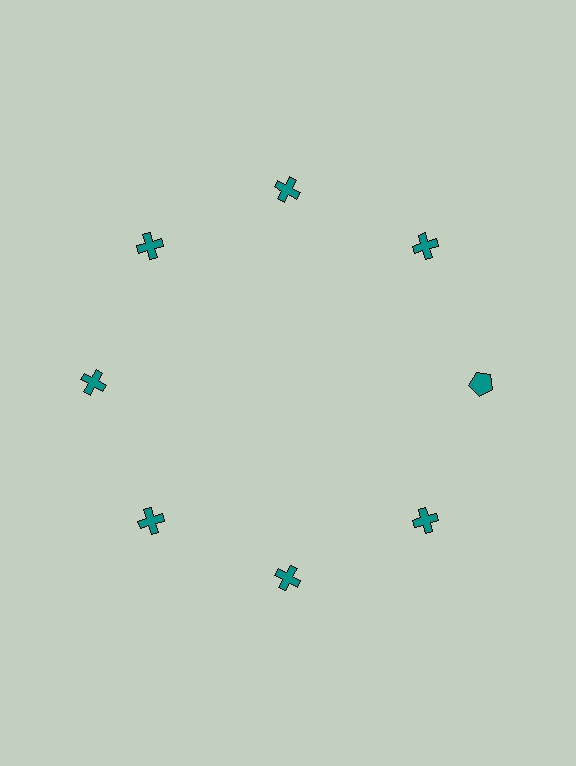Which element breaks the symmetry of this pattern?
The teal pentagon at roughly the 3 o'clock position breaks the symmetry. All other shapes are teal crosses.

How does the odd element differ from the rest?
It has a different shape: pentagon instead of cross.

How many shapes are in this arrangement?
There are 8 shapes arranged in a ring pattern.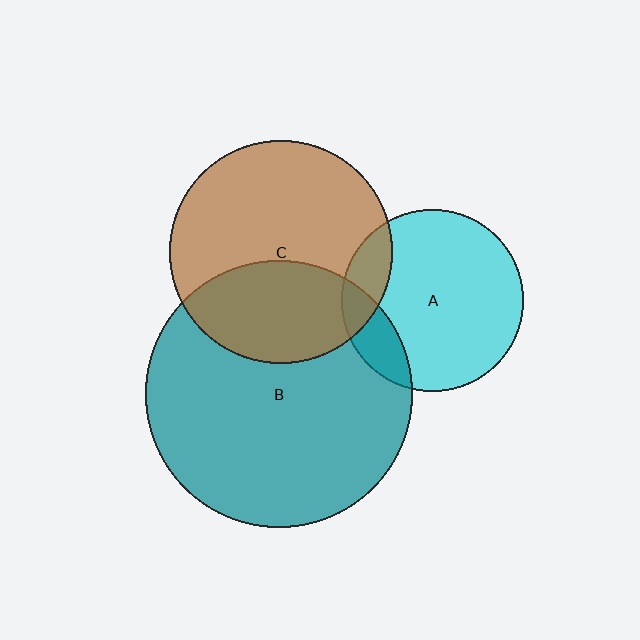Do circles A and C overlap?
Yes.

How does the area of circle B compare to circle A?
Approximately 2.1 times.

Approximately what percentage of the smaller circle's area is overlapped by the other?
Approximately 15%.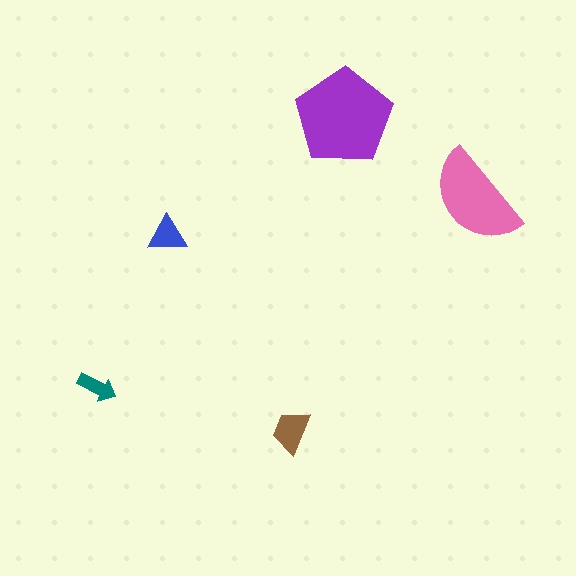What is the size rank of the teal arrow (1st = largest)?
5th.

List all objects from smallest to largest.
The teal arrow, the blue triangle, the brown trapezoid, the pink semicircle, the purple pentagon.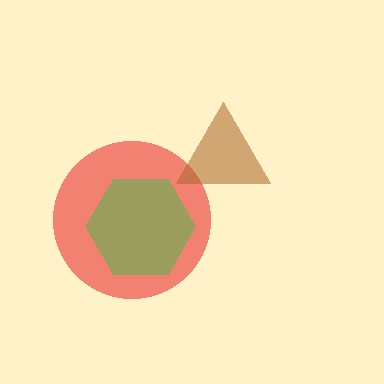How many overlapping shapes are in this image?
There are 3 overlapping shapes in the image.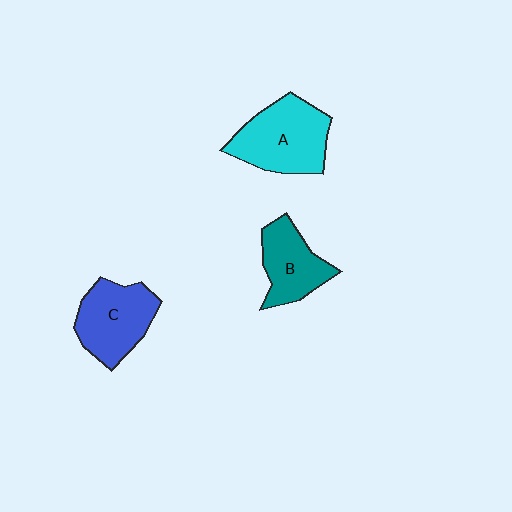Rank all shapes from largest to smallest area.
From largest to smallest: A (cyan), C (blue), B (teal).